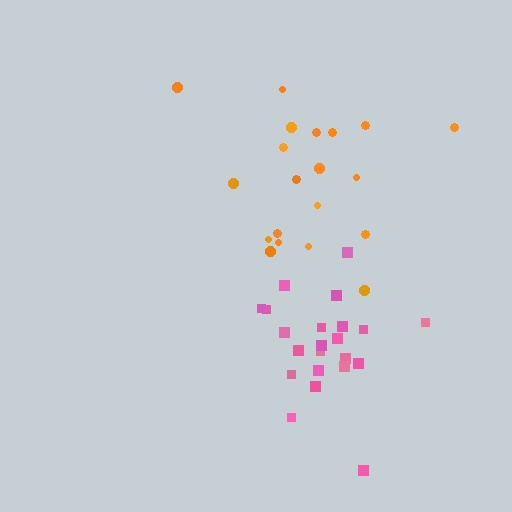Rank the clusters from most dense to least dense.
pink, orange.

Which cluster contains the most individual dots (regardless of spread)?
Pink (22).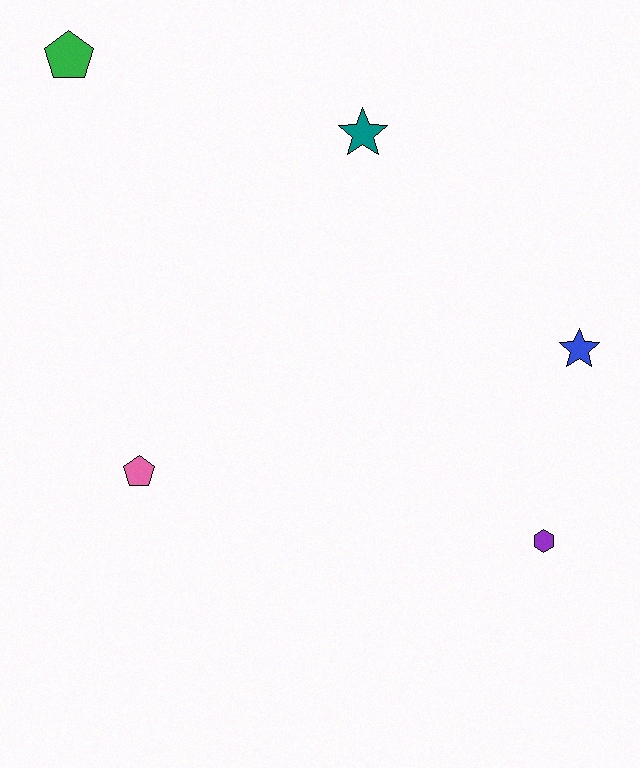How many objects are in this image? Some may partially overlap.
There are 5 objects.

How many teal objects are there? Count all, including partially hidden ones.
There is 1 teal object.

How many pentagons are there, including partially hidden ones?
There are 2 pentagons.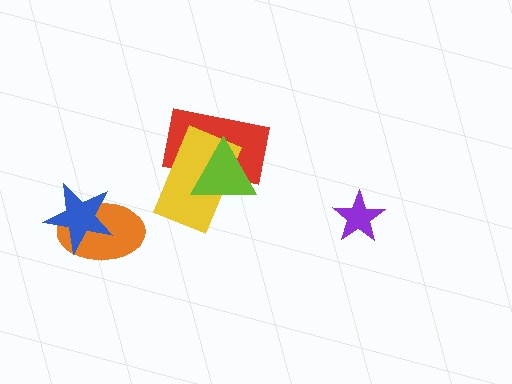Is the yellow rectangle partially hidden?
Yes, it is partially covered by another shape.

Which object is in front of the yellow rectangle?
The lime triangle is in front of the yellow rectangle.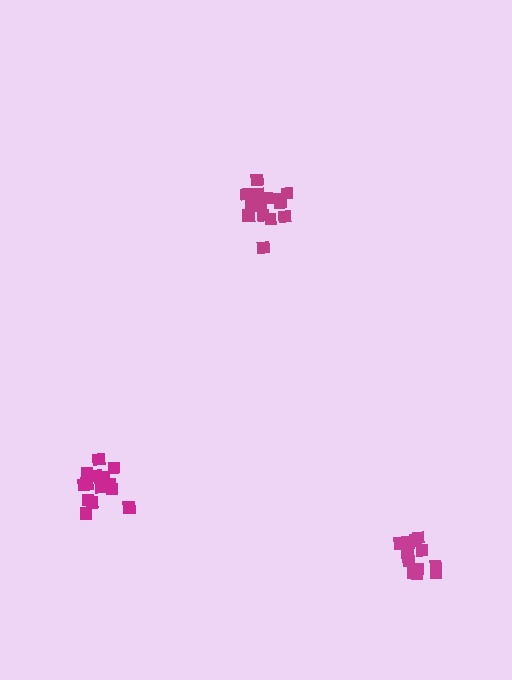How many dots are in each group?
Group 1: 13 dots, Group 2: 15 dots, Group 3: 15 dots (43 total).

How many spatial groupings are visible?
There are 3 spatial groupings.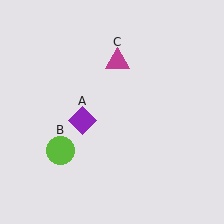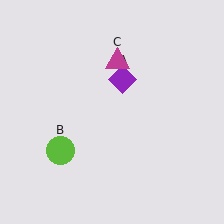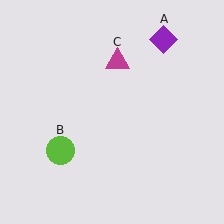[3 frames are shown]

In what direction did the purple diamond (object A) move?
The purple diamond (object A) moved up and to the right.